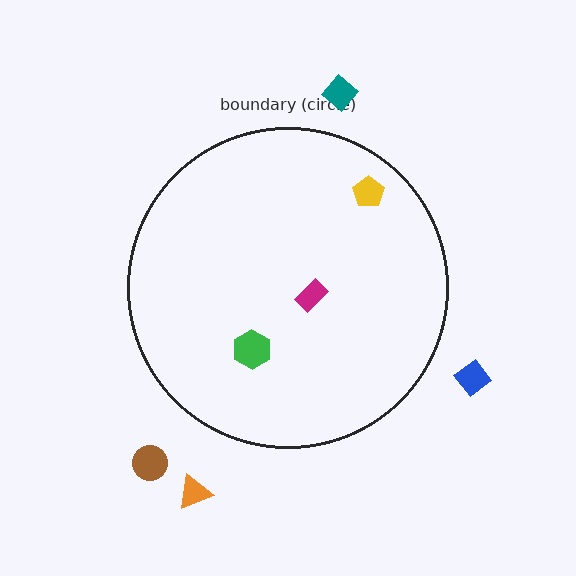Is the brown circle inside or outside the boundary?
Outside.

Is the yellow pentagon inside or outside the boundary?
Inside.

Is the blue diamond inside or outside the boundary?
Outside.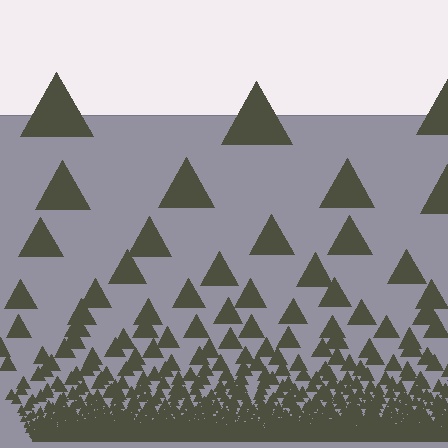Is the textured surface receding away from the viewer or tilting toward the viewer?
The surface appears to tilt toward the viewer. Texture elements get larger and sparser toward the top.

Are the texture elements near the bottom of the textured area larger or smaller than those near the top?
Smaller. The gradient is inverted — elements near the bottom are smaller and denser.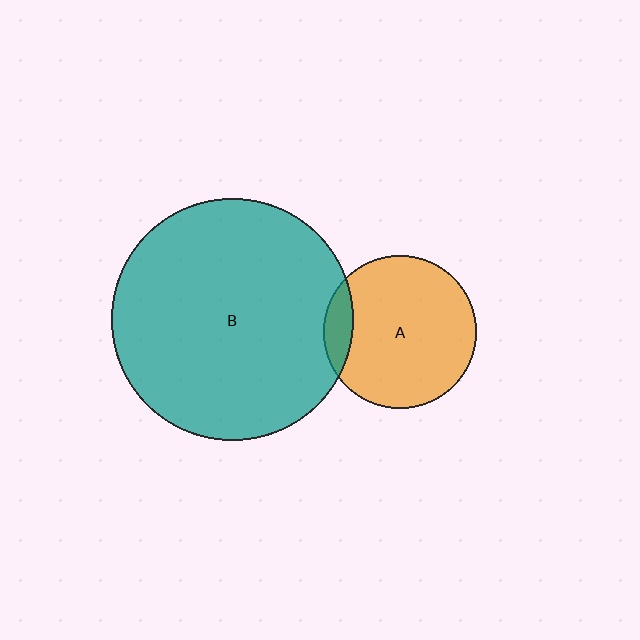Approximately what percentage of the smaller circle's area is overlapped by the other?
Approximately 10%.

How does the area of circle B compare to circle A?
Approximately 2.5 times.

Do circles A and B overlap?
Yes.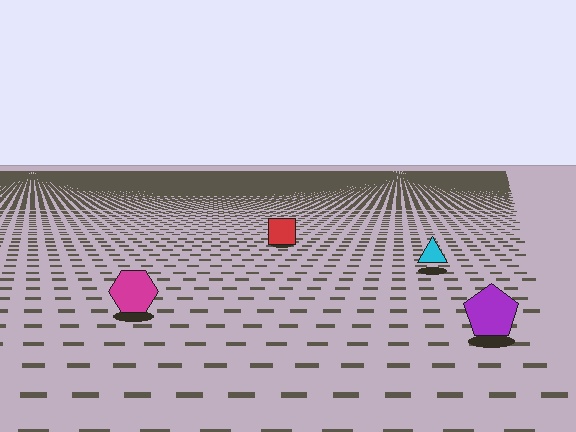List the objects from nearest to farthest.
From nearest to farthest: the purple pentagon, the magenta hexagon, the cyan triangle, the red square.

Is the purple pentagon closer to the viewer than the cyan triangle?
Yes. The purple pentagon is closer — you can tell from the texture gradient: the ground texture is coarser near it.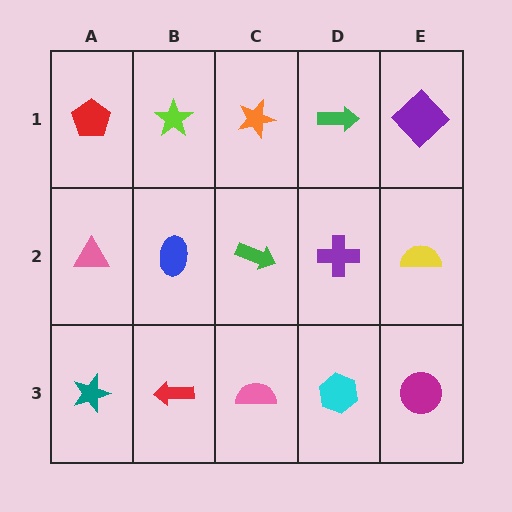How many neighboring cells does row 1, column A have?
2.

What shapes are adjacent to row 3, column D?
A purple cross (row 2, column D), a pink semicircle (row 3, column C), a magenta circle (row 3, column E).